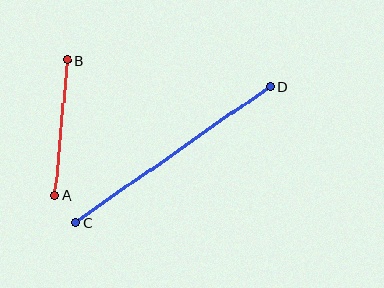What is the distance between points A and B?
The distance is approximately 136 pixels.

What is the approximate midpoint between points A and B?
The midpoint is at approximately (61, 128) pixels.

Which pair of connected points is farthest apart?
Points C and D are farthest apart.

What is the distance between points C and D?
The distance is approximately 237 pixels.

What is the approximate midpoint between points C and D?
The midpoint is at approximately (173, 155) pixels.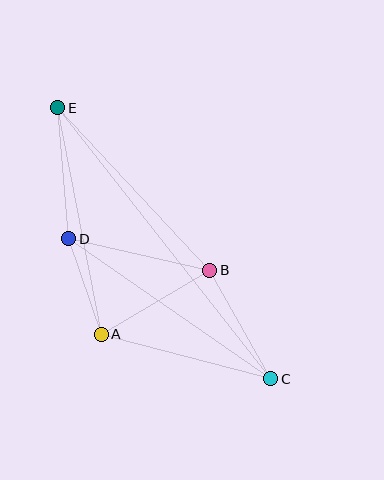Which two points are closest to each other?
Points A and D are closest to each other.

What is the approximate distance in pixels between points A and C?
The distance between A and C is approximately 175 pixels.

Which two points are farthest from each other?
Points C and E are farthest from each other.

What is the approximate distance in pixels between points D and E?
The distance between D and E is approximately 132 pixels.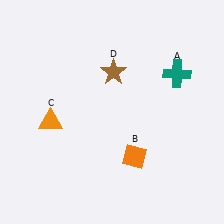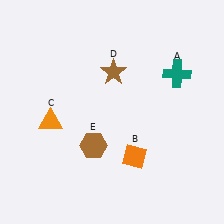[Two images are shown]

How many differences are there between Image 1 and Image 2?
There is 1 difference between the two images.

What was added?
A brown hexagon (E) was added in Image 2.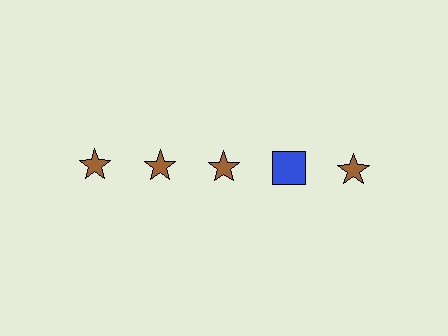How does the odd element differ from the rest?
It differs in both color (blue instead of brown) and shape (square instead of star).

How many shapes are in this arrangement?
There are 5 shapes arranged in a grid pattern.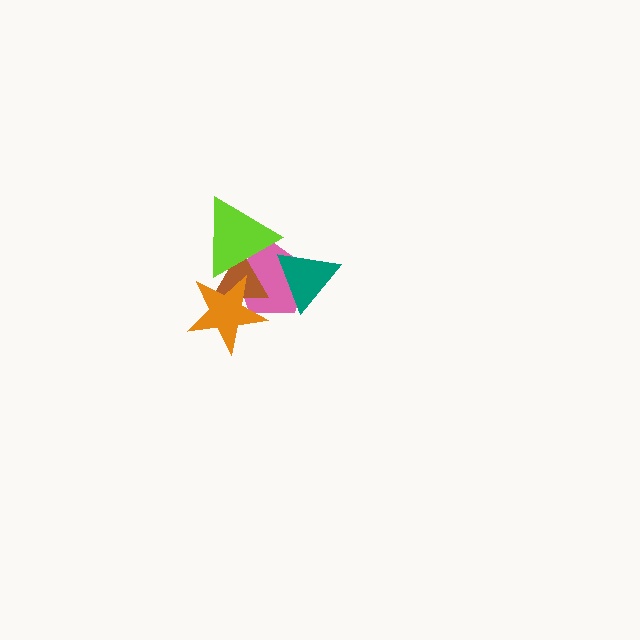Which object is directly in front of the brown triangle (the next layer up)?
The orange star is directly in front of the brown triangle.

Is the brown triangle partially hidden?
Yes, it is partially covered by another shape.